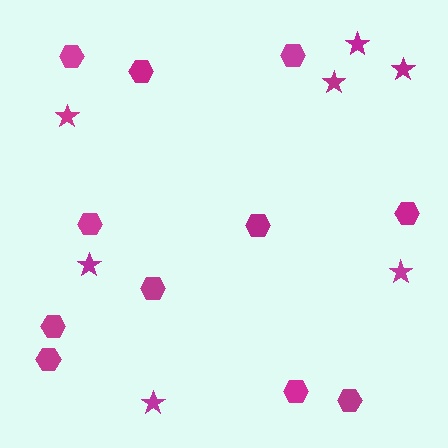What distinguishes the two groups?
There are 2 groups: one group of hexagons (11) and one group of stars (7).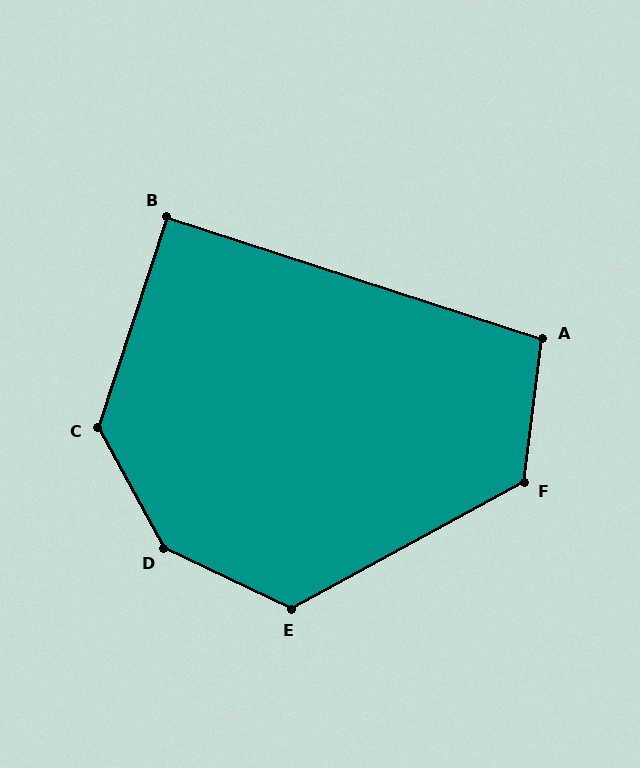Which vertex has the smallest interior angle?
B, at approximately 90 degrees.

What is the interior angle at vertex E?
Approximately 126 degrees (obtuse).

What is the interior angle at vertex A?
Approximately 101 degrees (obtuse).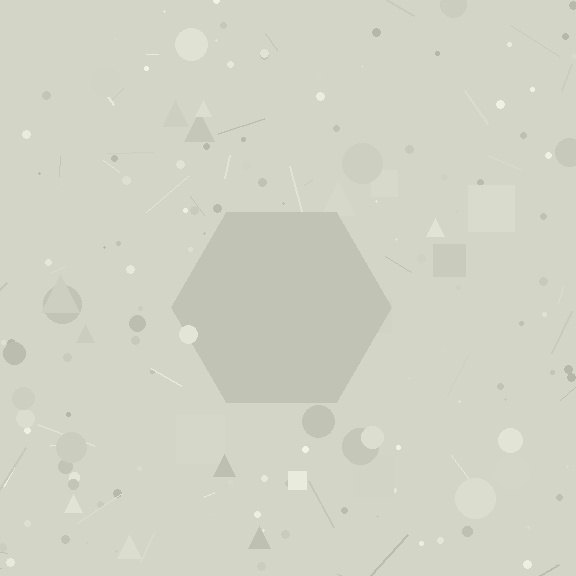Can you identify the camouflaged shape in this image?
The camouflaged shape is a hexagon.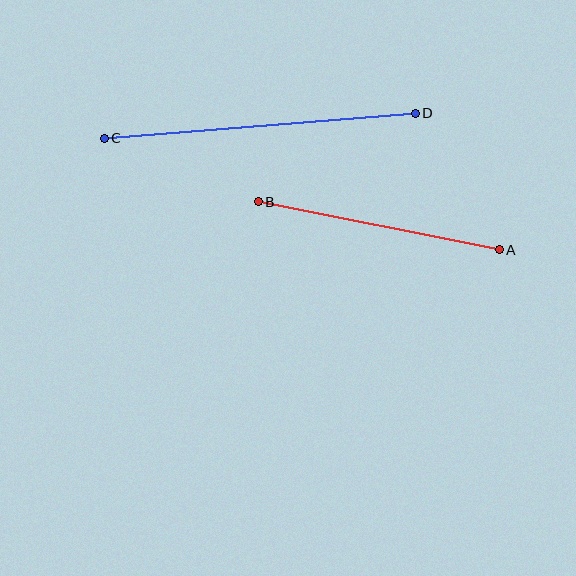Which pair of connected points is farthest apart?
Points C and D are farthest apart.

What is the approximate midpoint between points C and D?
The midpoint is at approximately (260, 126) pixels.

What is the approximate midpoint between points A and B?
The midpoint is at approximately (379, 226) pixels.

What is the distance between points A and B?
The distance is approximately 246 pixels.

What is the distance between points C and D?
The distance is approximately 312 pixels.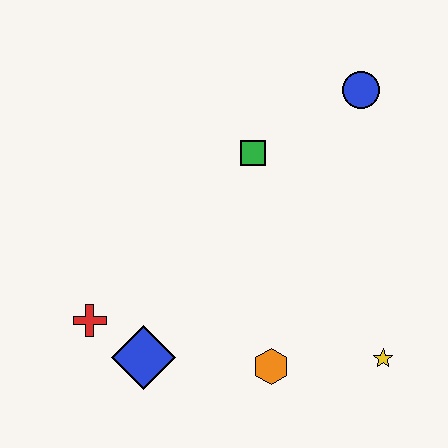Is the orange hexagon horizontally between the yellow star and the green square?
Yes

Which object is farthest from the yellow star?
The red cross is farthest from the yellow star.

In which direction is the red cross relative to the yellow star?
The red cross is to the left of the yellow star.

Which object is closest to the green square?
The blue circle is closest to the green square.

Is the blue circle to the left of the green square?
No